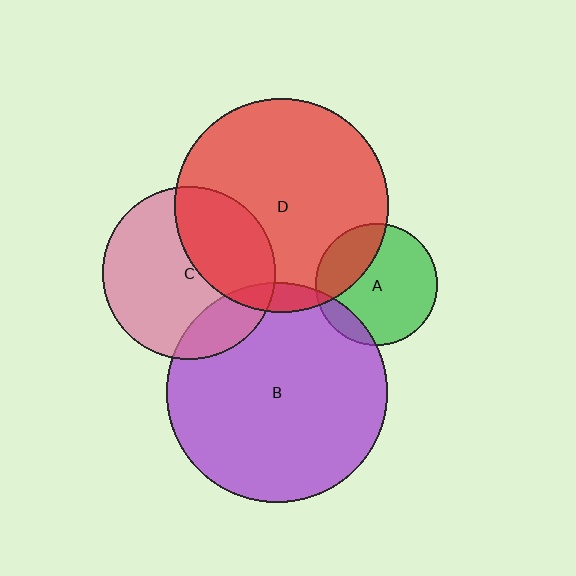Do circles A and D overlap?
Yes.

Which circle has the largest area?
Circle B (purple).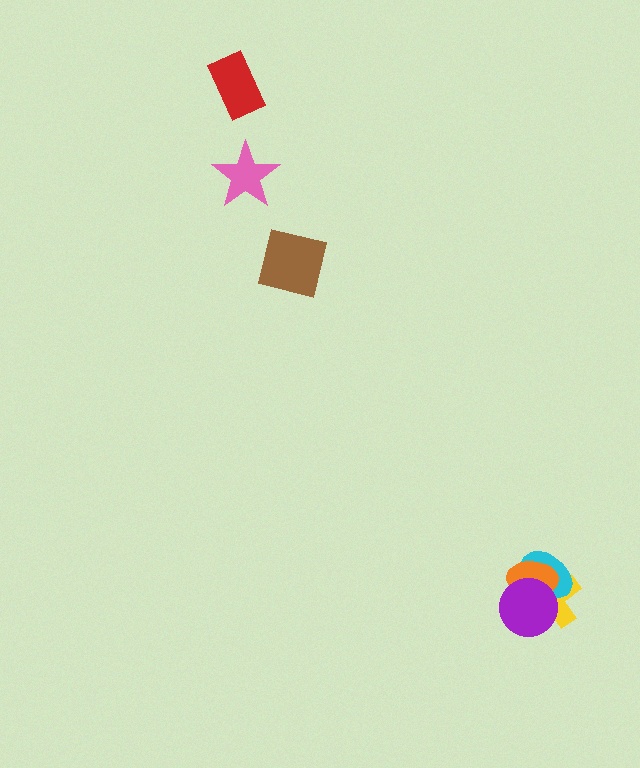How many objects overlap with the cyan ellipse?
3 objects overlap with the cyan ellipse.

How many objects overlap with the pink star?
0 objects overlap with the pink star.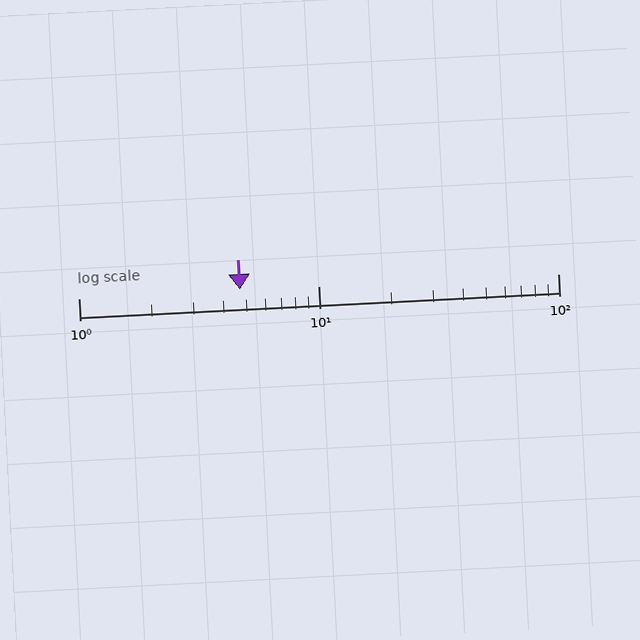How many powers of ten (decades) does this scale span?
The scale spans 2 decades, from 1 to 100.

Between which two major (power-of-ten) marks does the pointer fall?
The pointer is between 1 and 10.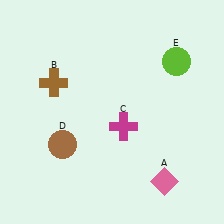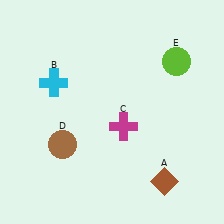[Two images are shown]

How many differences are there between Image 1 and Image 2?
There are 2 differences between the two images.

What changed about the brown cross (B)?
In Image 1, B is brown. In Image 2, it changed to cyan.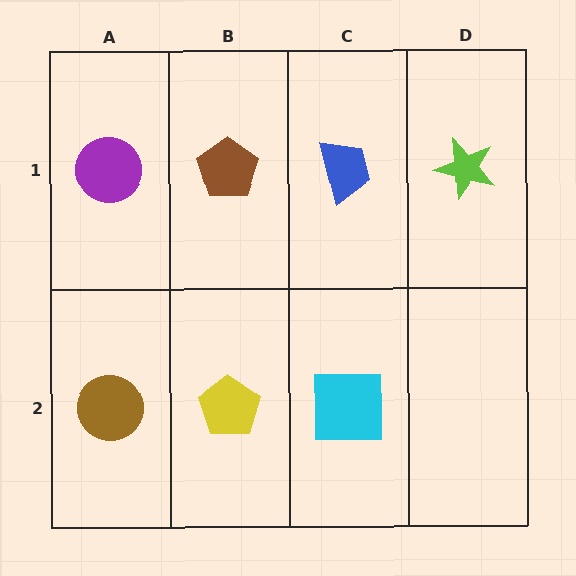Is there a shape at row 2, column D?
No, that cell is empty.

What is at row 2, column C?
A cyan square.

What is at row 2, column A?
A brown circle.